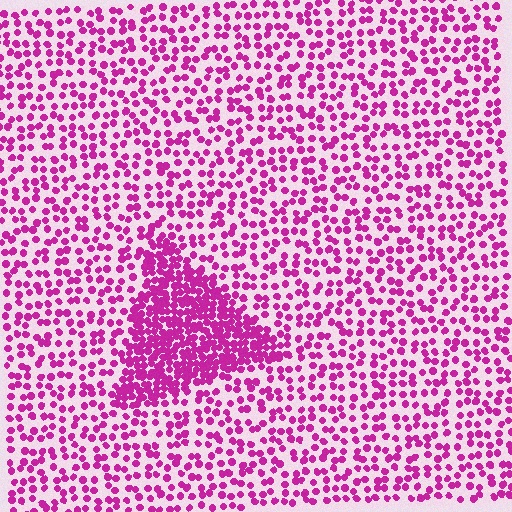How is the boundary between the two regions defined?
The boundary is defined by a change in element density (approximately 2.5x ratio). All elements are the same color, size, and shape.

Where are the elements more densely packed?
The elements are more densely packed inside the triangle boundary.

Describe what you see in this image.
The image contains small magenta elements arranged at two different densities. A triangle-shaped region is visible where the elements are more densely packed than the surrounding area.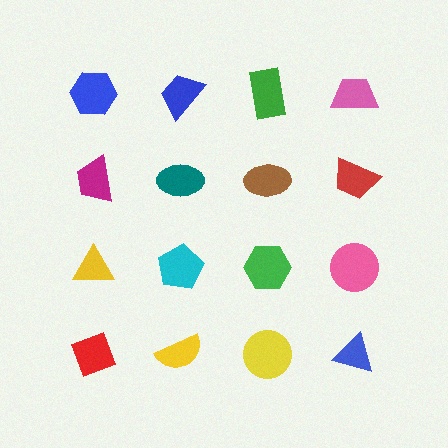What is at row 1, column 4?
A pink trapezoid.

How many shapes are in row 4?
4 shapes.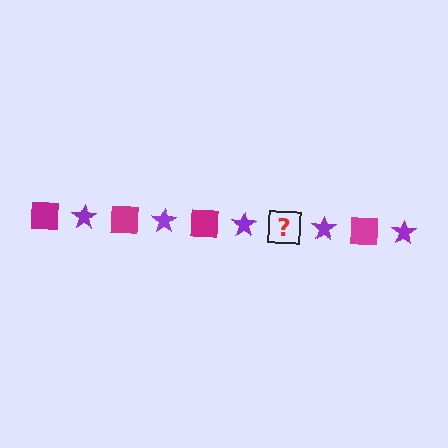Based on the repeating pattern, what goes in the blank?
The blank should be a magenta square.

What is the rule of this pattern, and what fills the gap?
The rule is that the pattern alternates between magenta square and purple star. The gap should be filled with a magenta square.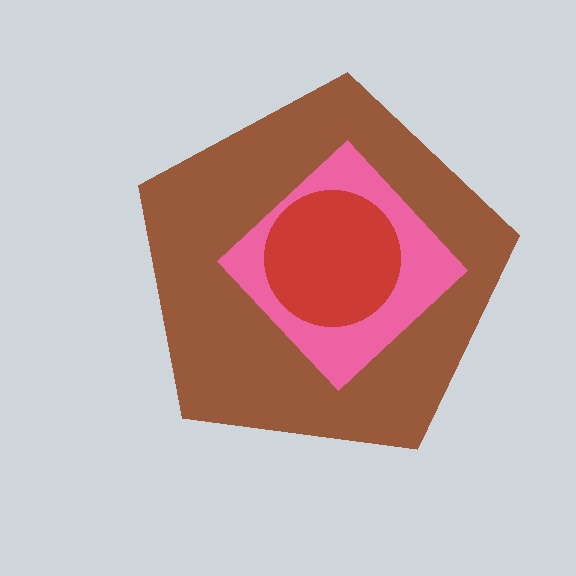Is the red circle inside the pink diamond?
Yes.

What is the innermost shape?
The red circle.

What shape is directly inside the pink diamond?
The red circle.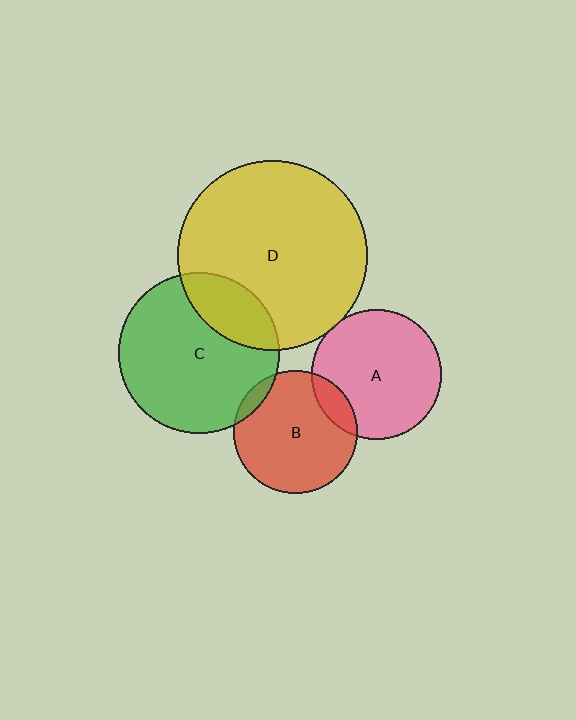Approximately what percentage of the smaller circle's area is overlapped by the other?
Approximately 5%.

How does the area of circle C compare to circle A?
Approximately 1.5 times.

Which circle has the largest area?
Circle D (yellow).